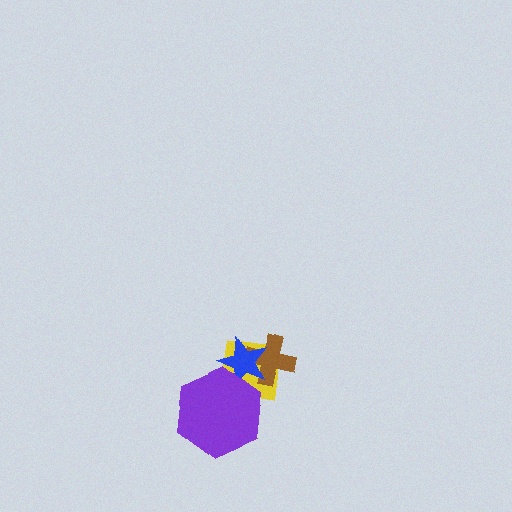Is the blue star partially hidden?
Yes, it is partially covered by another shape.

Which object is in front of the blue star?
The purple hexagon is in front of the blue star.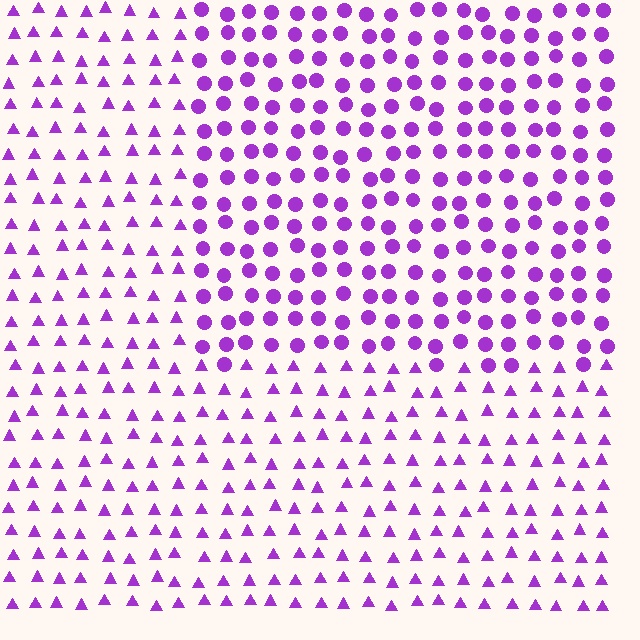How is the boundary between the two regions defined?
The boundary is defined by a change in element shape: circles inside vs. triangles outside. All elements share the same color and spacing.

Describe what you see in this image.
The image is filled with small purple elements arranged in a uniform grid. A rectangle-shaped region contains circles, while the surrounding area contains triangles. The boundary is defined purely by the change in element shape.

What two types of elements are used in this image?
The image uses circles inside the rectangle region and triangles outside it.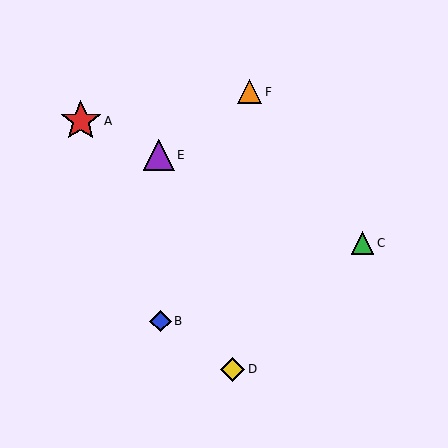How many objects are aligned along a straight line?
3 objects (A, C, E) are aligned along a straight line.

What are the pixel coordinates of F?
Object F is at (250, 92).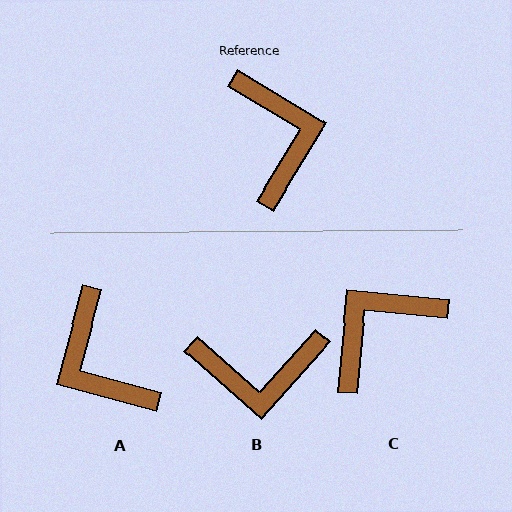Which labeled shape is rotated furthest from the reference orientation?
A, about 164 degrees away.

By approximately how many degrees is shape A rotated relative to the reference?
Approximately 164 degrees clockwise.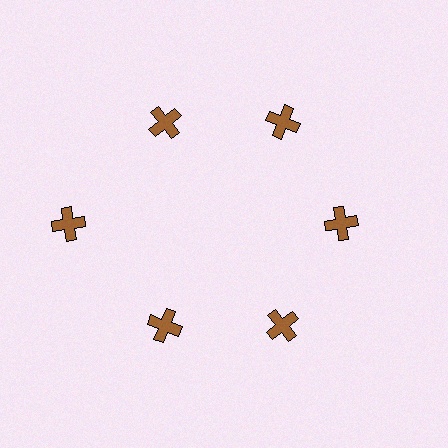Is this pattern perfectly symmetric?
No. The 6 brown crosses are arranged in a ring, but one element near the 9 o'clock position is pushed outward from the center, breaking the 6-fold rotational symmetry.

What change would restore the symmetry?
The symmetry would be restored by moving it inward, back onto the ring so that all 6 crosses sit at equal angles and equal distance from the center.